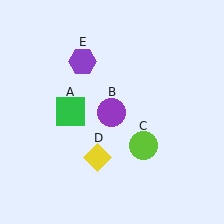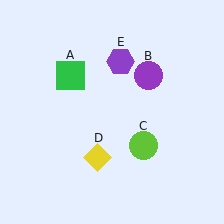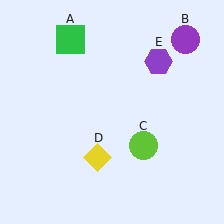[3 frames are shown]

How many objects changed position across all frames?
3 objects changed position: green square (object A), purple circle (object B), purple hexagon (object E).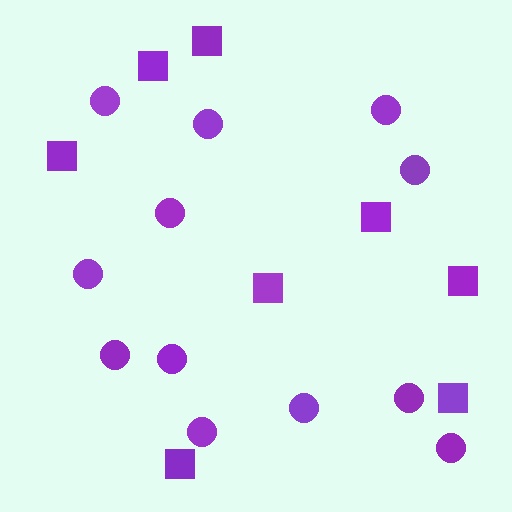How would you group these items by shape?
There are 2 groups: one group of circles (12) and one group of squares (8).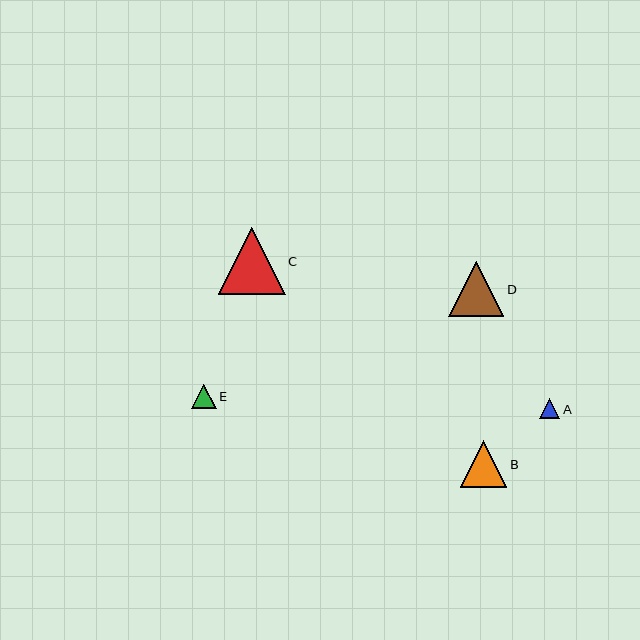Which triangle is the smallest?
Triangle A is the smallest with a size of approximately 21 pixels.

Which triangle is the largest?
Triangle C is the largest with a size of approximately 67 pixels.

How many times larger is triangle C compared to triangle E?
Triangle C is approximately 2.7 times the size of triangle E.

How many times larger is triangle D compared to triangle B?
Triangle D is approximately 1.2 times the size of triangle B.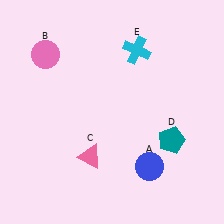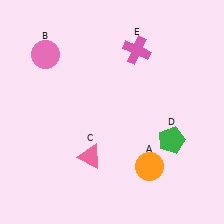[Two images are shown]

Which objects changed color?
A changed from blue to orange. D changed from teal to green. E changed from cyan to pink.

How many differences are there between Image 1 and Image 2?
There are 3 differences between the two images.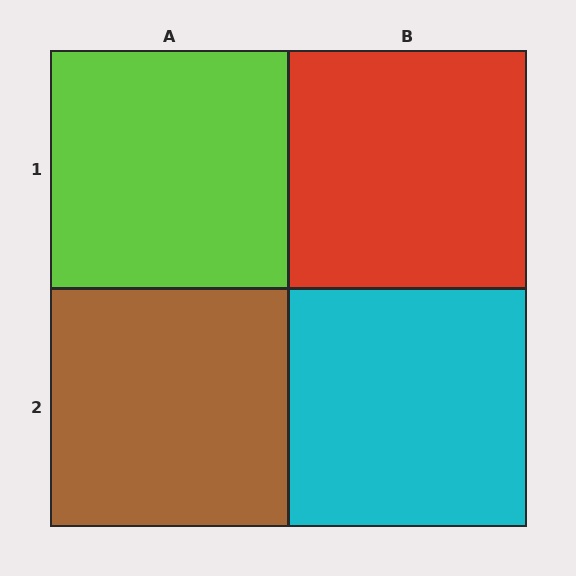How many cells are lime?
1 cell is lime.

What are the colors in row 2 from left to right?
Brown, cyan.